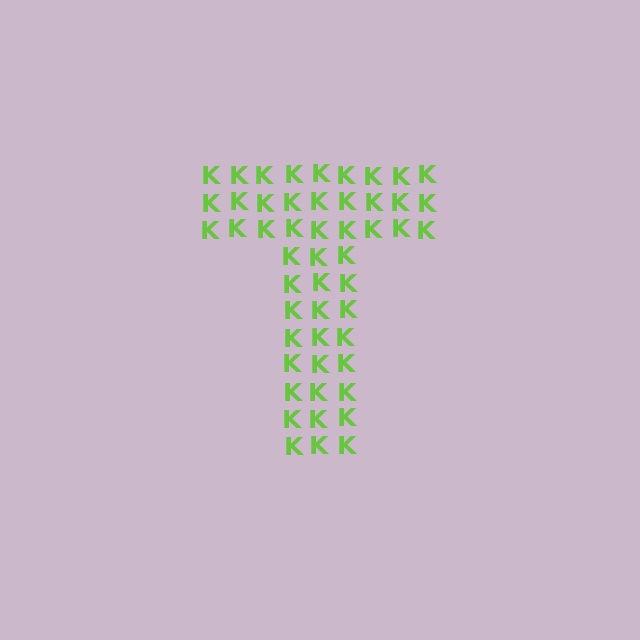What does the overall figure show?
The overall figure shows the letter T.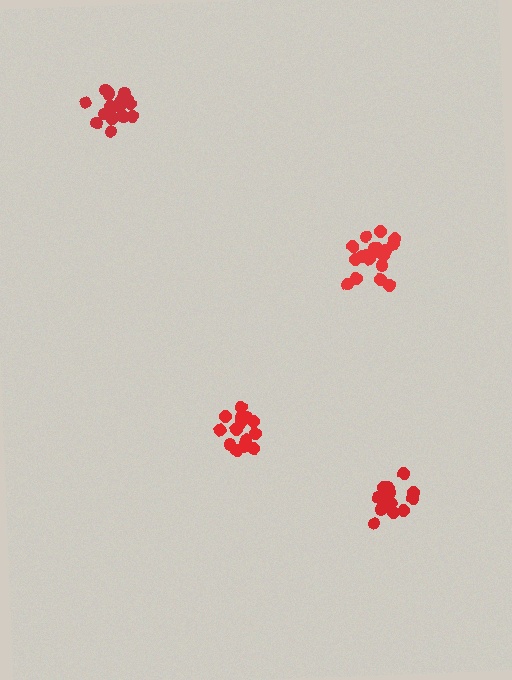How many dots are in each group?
Group 1: 15 dots, Group 2: 19 dots, Group 3: 19 dots, Group 4: 19 dots (72 total).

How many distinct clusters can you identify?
There are 4 distinct clusters.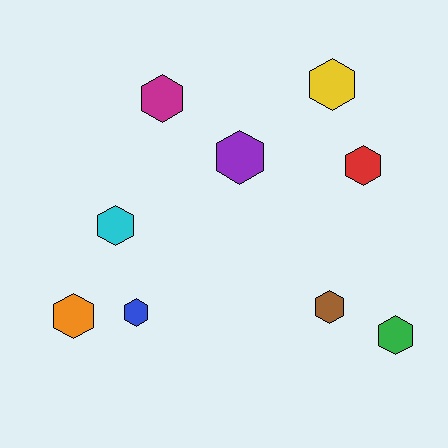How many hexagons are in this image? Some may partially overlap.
There are 9 hexagons.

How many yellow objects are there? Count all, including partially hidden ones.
There is 1 yellow object.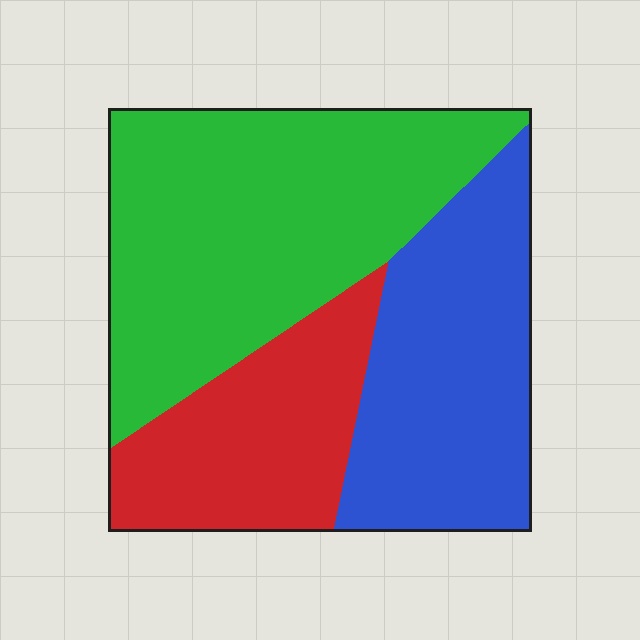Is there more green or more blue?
Green.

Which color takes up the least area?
Red, at roughly 25%.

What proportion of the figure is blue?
Blue takes up about one third (1/3) of the figure.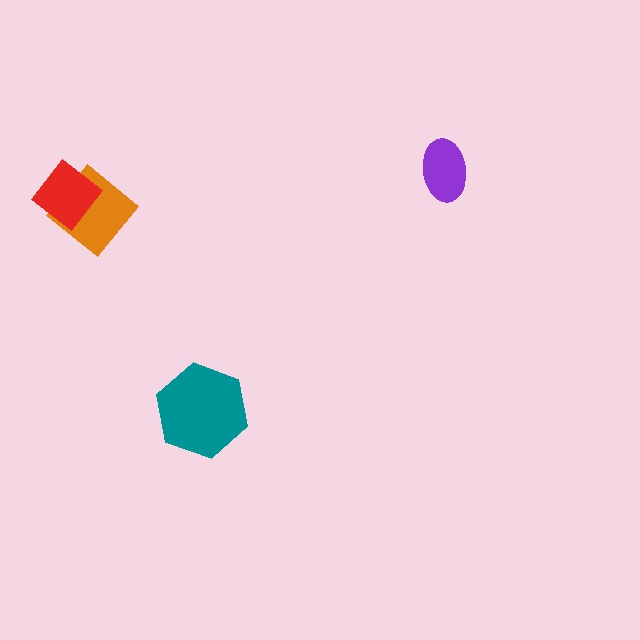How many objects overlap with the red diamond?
1 object overlaps with the red diamond.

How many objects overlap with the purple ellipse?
0 objects overlap with the purple ellipse.